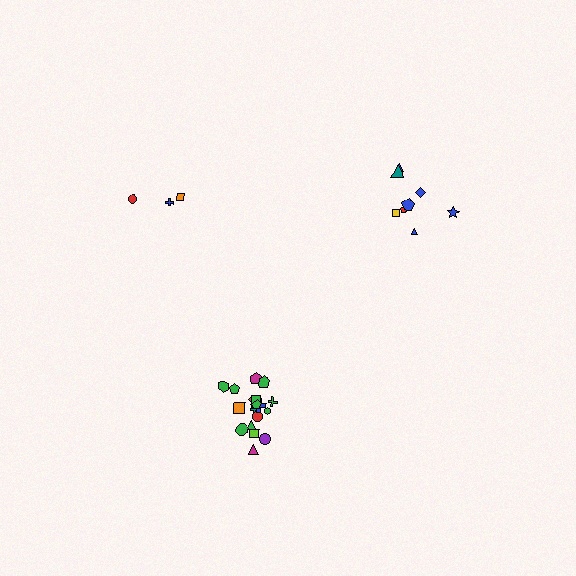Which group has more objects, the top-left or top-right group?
The top-right group.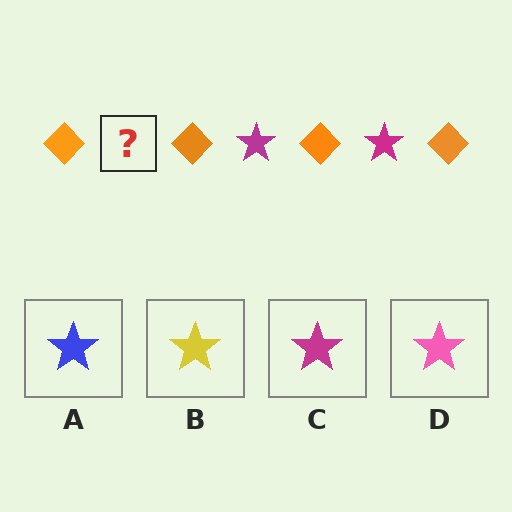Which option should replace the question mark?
Option C.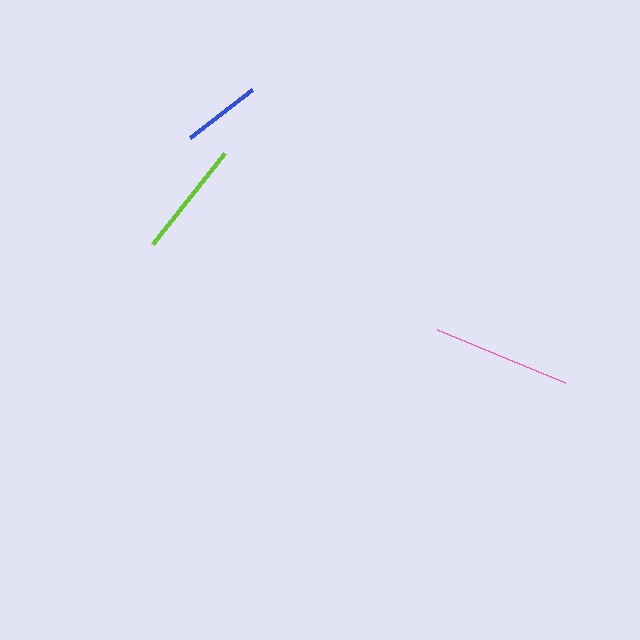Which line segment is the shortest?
The blue line is the shortest at approximately 78 pixels.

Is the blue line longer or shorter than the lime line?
The lime line is longer than the blue line.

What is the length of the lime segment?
The lime segment is approximately 116 pixels long.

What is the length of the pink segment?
The pink segment is approximately 139 pixels long.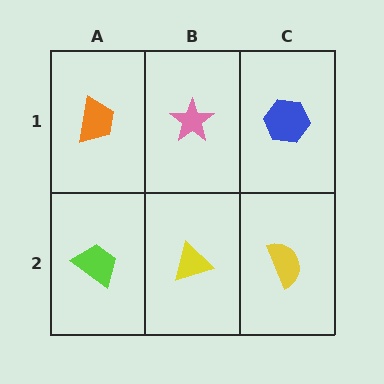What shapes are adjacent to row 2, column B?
A pink star (row 1, column B), a lime trapezoid (row 2, column A), a yellow semicircle (row 2, column C).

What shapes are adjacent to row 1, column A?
A lime trapezoid (row 2, column A), a pink star (row 1, column B).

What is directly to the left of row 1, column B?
An orange trapezoid.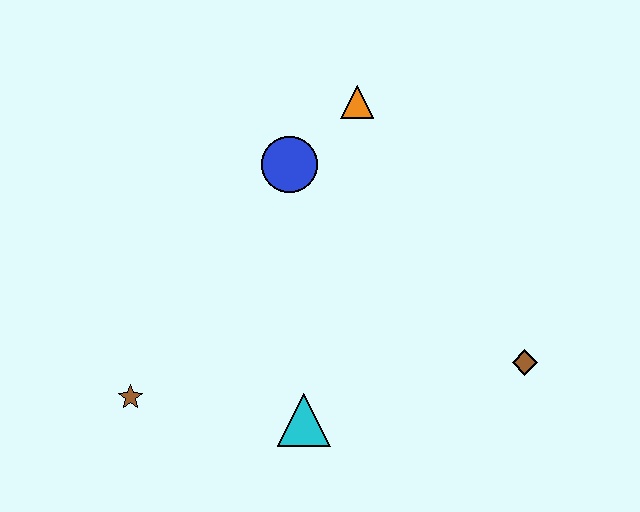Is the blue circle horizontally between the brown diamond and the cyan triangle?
No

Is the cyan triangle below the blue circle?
Yes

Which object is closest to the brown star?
The cyan triangle is closest to the brown star.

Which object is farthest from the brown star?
The brown diamond is farthest from the brown star.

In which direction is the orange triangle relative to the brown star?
The orange triangle is above the brown star.